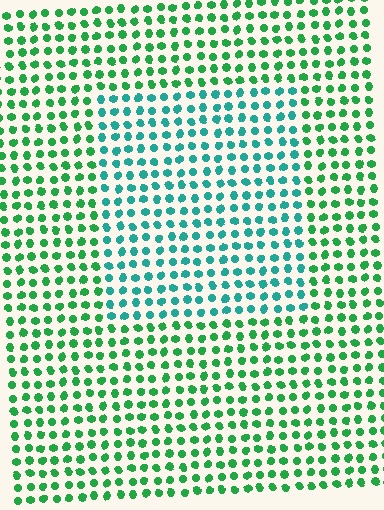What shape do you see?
I see a rectangle.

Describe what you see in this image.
The image is filled with small green elements in a uniform arrangement. A rectangle-shaped region is visible where the elements are tinted to a slightly different hue, forming a subtle color boundary.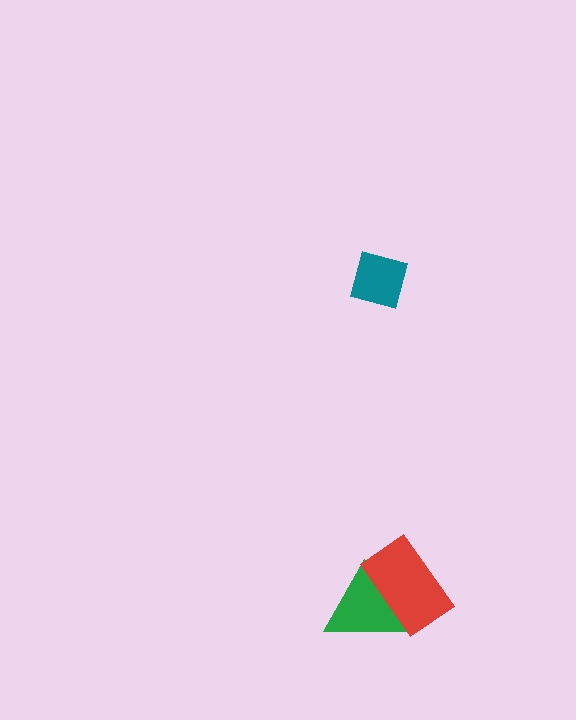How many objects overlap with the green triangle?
1 object overlaps with the green triangle.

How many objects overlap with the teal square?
0 objects overlap with the teal square.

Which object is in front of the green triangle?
The red rectangle is in front of the green triangle.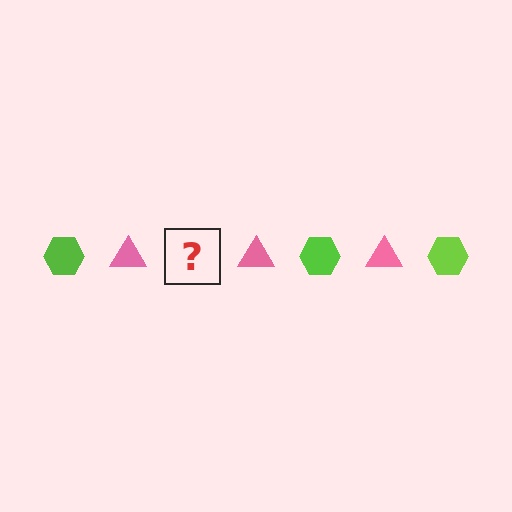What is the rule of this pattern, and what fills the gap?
The rule is that the pattern alternates between lime hexagon and pink triangle. The gap should be filled with a lime hexagon.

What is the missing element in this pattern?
The missing element is a lime hexagon.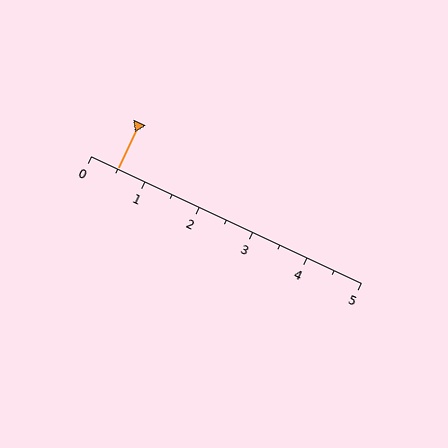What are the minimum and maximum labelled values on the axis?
The axis runs from 0 to 5.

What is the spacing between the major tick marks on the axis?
The major ticks are spaced 1 apart.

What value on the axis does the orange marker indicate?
The marker indicates approximately 0.5.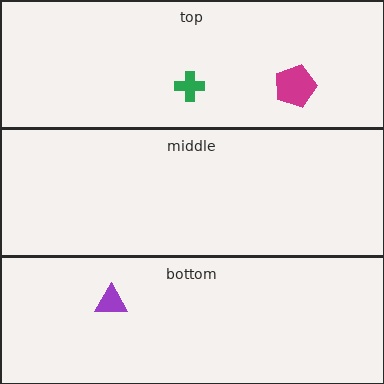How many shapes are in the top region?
2.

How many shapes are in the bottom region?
1.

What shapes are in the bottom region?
The purple triangle.